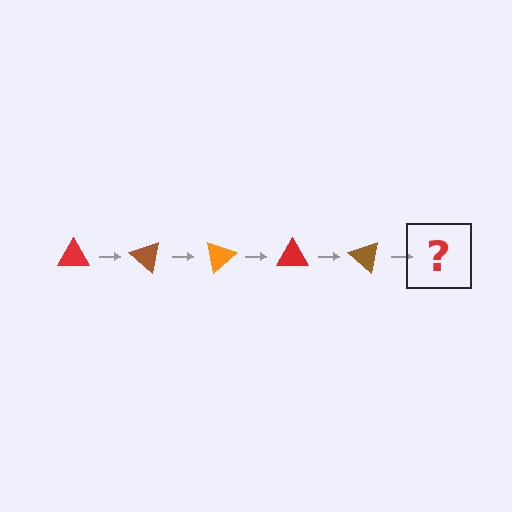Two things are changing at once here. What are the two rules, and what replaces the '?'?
The two rules are that it rotates 40 degrees each step and the color cycles through red, brown, and orange. The '?' should be an orange triangle, rotated 200 degrees from the start.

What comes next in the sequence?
The next element should be an orange triangle, rotated 200 degrees from the start.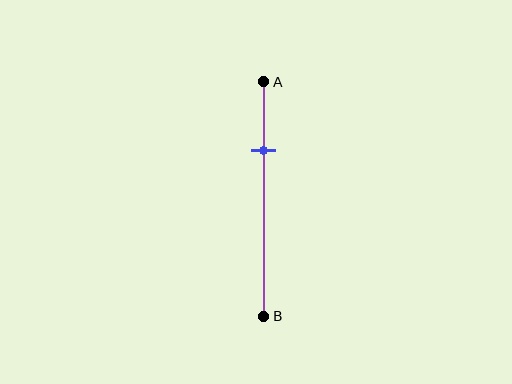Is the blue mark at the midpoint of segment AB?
No, the mark is at about 30% from A, not at the 50% midpoint.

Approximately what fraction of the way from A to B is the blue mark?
The blue mark is approximately 30% of the way from A to B.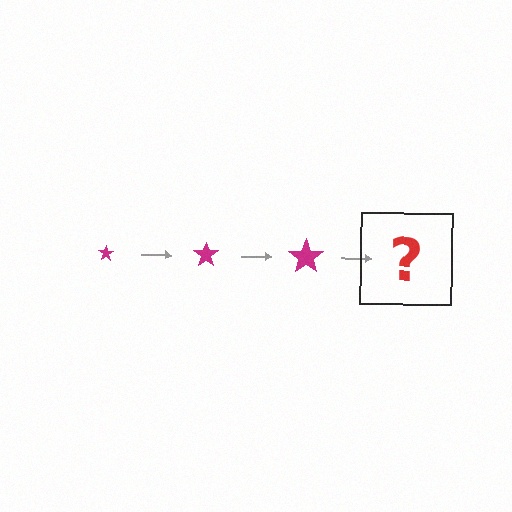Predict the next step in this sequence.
The next step is a magenta star, larger than the previous one.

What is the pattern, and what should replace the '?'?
The pattern is that the star gets progressively larger each step. The '?' should be a magenta star, larger than the previous one.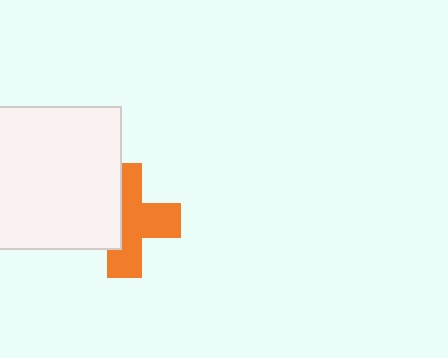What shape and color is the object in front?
The object in front is a white square.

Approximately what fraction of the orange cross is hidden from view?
Roughly 39% of the orange cross is hidden behind the white square.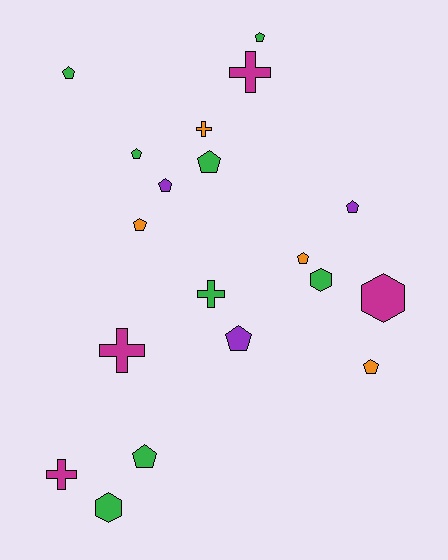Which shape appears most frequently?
Pentagon, with 11 objects.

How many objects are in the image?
There are 19 objects.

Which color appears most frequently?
Green, with 8 objects.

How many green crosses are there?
There is 1 green cross.